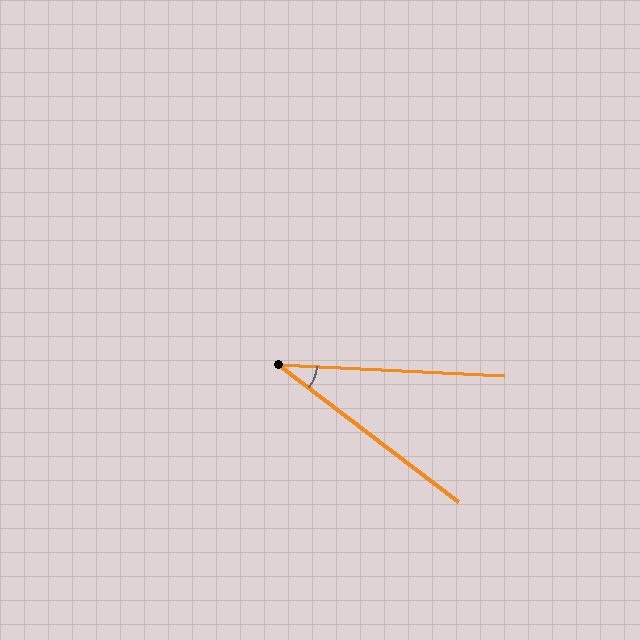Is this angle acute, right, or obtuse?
It is acute.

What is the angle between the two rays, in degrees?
Approximately 35 degrees.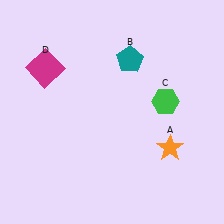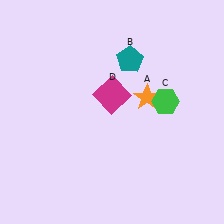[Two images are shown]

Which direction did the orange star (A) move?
The orange star (A) moved up.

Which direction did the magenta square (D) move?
The magenta square (D) moved right.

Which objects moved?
The objects that moved are: the orange star (A), the magenta square (D).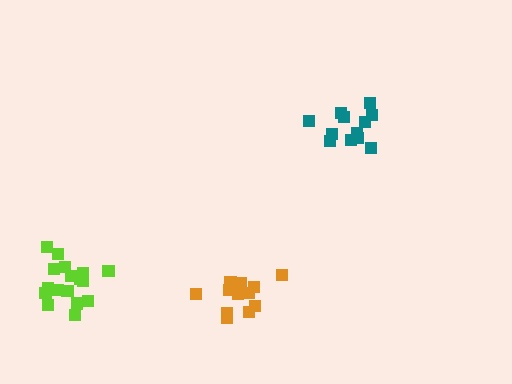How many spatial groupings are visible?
There are 3 spatial groupings.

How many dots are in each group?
Group 1: 14 dots, Group 2: 12 dots, Group 3: 17 dots (43 total).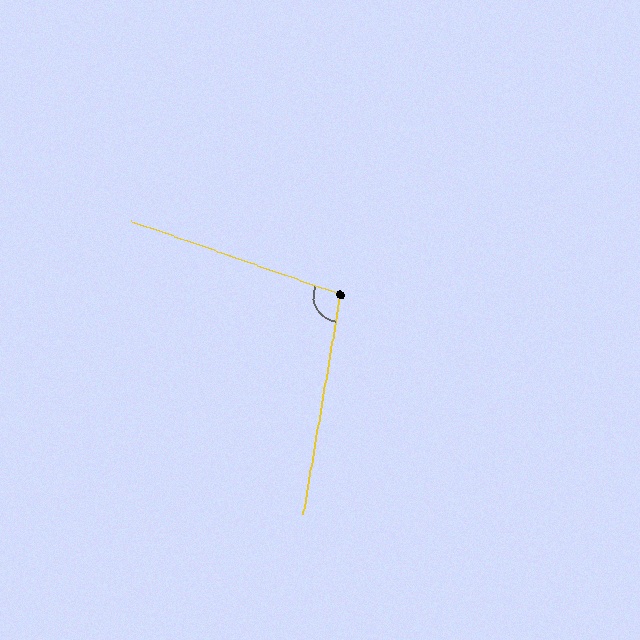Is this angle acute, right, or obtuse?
It is obtuse.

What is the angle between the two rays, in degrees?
Approximately 100 degrees.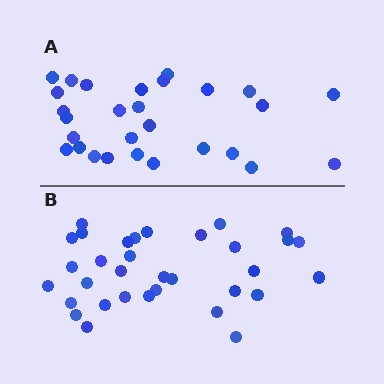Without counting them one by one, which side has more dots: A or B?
Region B (the bottom region) has more dots.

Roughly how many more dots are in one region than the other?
Region B has about 5 more dots than region A.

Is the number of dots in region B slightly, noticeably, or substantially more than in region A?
Region B has only slightly more — the two regions are fairly close. The ratio is roughly 1.2 to 1.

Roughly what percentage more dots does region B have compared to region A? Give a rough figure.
About 20% more.